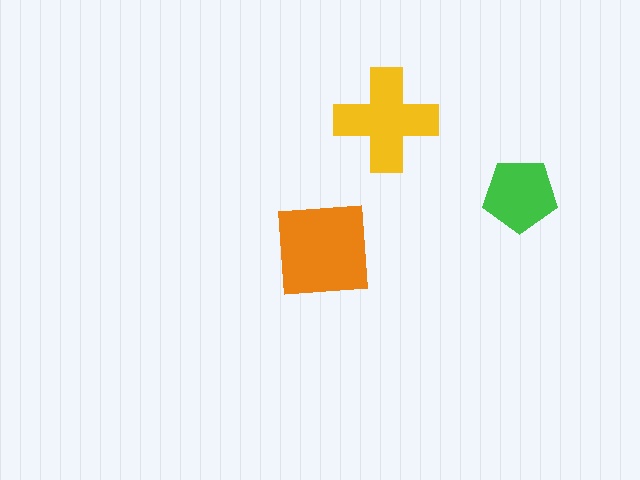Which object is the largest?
The orange square.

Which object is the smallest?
The green pentagon.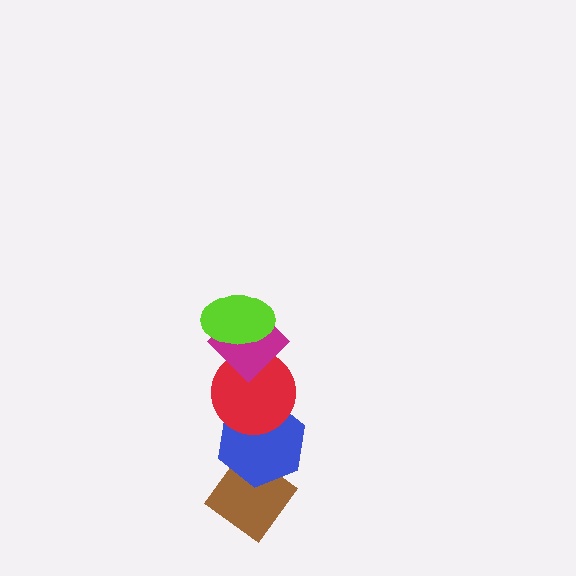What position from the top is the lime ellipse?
The lime ellipse is 1st from the top.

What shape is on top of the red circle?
The magenta diamond is on top of the red circle.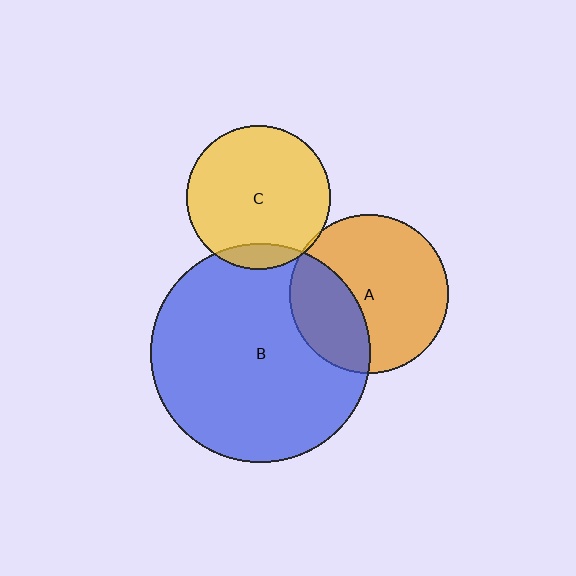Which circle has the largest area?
Circle B (blue).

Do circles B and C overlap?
Yes.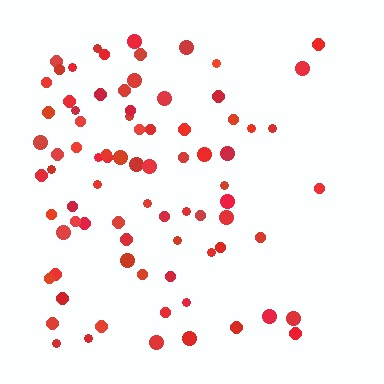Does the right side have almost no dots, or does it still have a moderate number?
Still a moderate number, just noticeably fewer than the left.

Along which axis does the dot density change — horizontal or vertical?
Horizontal.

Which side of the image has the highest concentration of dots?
The left.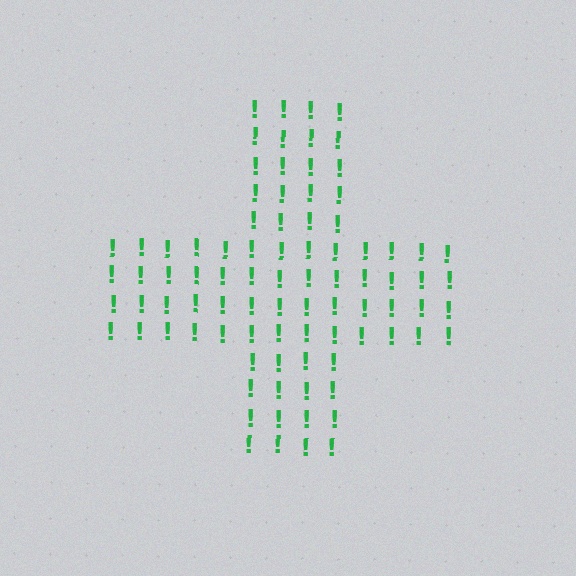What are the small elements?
The small elements are exclamation marks.